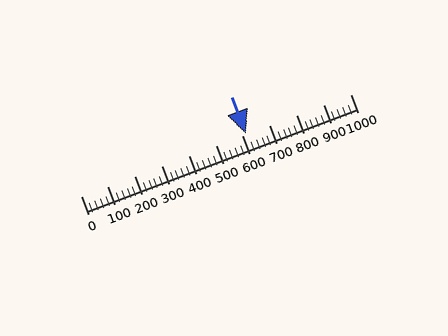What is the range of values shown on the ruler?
The ruler shows values from 0 to 1000.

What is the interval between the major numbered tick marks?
The major tick marks are spaced 100 units apart.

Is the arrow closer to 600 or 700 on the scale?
The arrow is closer to 600.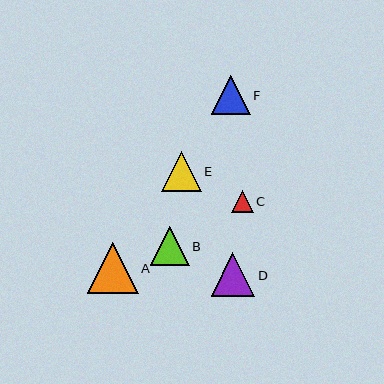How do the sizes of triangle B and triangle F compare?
Triangle B and triangle F are approximately the same size.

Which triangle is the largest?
Triangle A is the largest with a size of approximately 51 pixels.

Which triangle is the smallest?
Triangle C is the smallest with a size of approximately 22 pixels.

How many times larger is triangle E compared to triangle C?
Triangle E is approximately 1.8 times the size of triangle C.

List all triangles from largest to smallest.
From largest to smallest: A, D, E, B, F, C.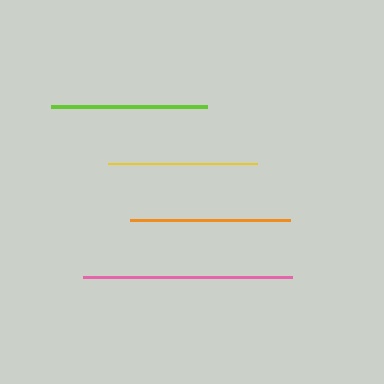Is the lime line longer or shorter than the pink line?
The pink line is longer than the lime line.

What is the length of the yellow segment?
The yellow segment is approximately 149 pixels long.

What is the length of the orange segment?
The orange segment is approximately 160 pixels long.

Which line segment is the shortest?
The yellow line is the shortest at approximately 149 pixels.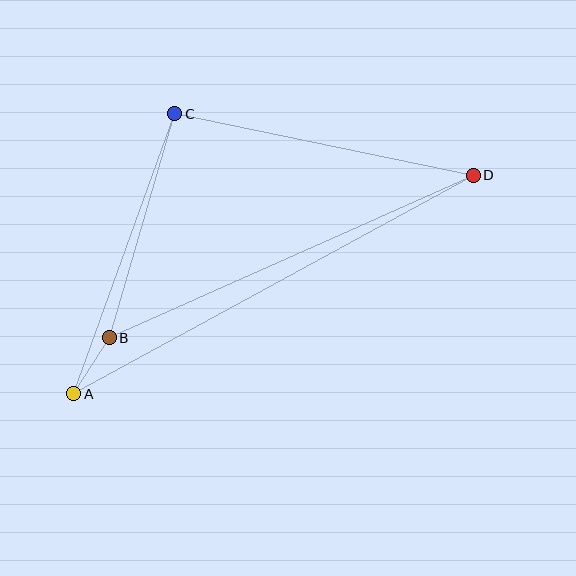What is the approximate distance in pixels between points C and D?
The distance between C and D is approximately 305 pixels.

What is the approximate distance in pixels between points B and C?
The distance between B and C is approximately 233 pixels.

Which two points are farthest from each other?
Points A and D are farthest from each other.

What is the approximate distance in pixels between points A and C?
The distance between A and C is approximately 297 pixels.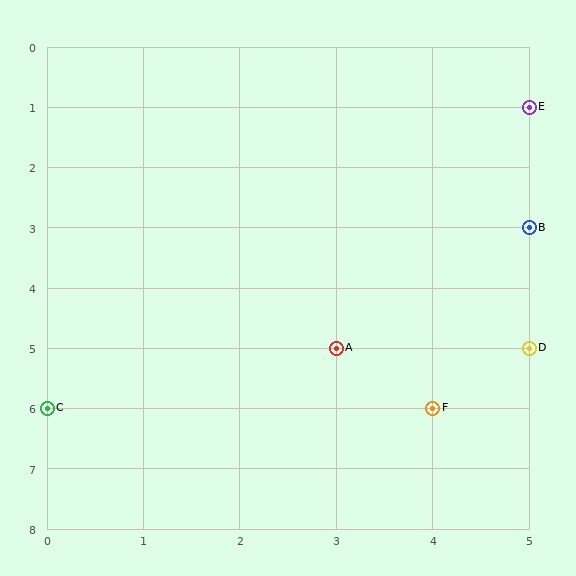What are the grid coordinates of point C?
Point C is at grid coordinates (0, 6).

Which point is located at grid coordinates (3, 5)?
Point A is at (3, 5).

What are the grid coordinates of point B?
Point B is at grid coordinates (5, 3).